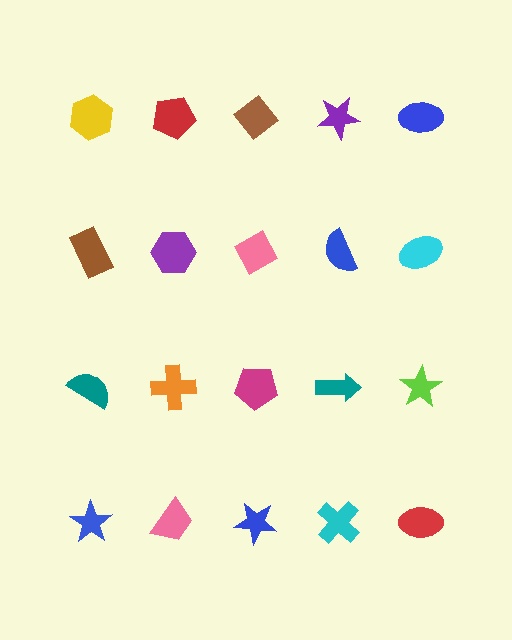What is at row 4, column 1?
A blue star.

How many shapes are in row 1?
5 shapes.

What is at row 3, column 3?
A magenta pentagon.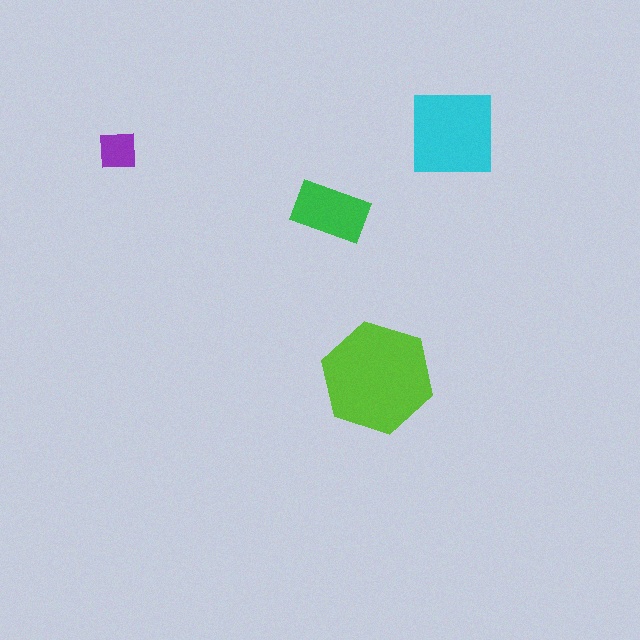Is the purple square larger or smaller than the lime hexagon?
Smaller.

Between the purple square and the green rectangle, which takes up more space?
The green rectangle.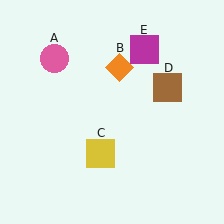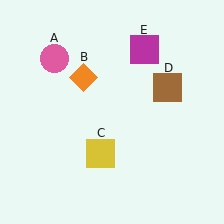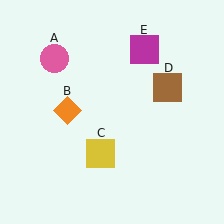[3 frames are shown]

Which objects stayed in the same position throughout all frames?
Pink circle (object A) and yellow square (object C) and brown square (object D) and magenta square (object E) remained stationary.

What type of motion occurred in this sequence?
The orange diamond (object B) rotated counterclockwise around the center of the scene.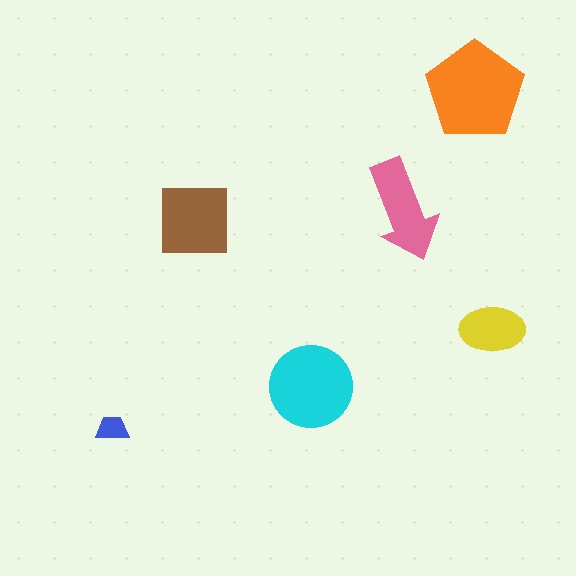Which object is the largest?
The orange pentagon.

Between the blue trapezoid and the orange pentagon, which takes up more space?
The orange pentagon.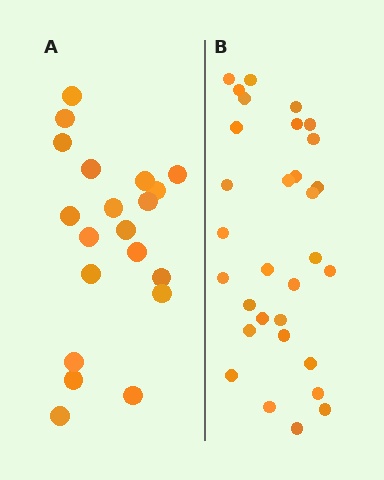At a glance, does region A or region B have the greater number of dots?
Region B (the right region) has more dots.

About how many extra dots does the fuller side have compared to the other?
Region B has roughly 12 or so more dots than region A.